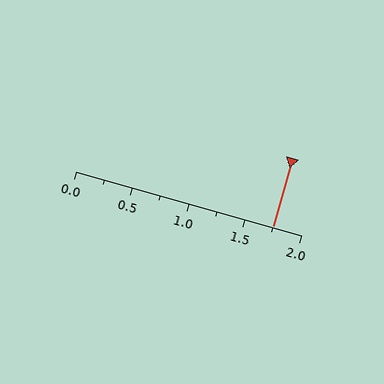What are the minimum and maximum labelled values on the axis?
The axis runs from 0.0 to 2.0.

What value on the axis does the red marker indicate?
The marker indicates approximately 1.75.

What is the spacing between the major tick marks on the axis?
The major ticks are spaced 0.5 apart.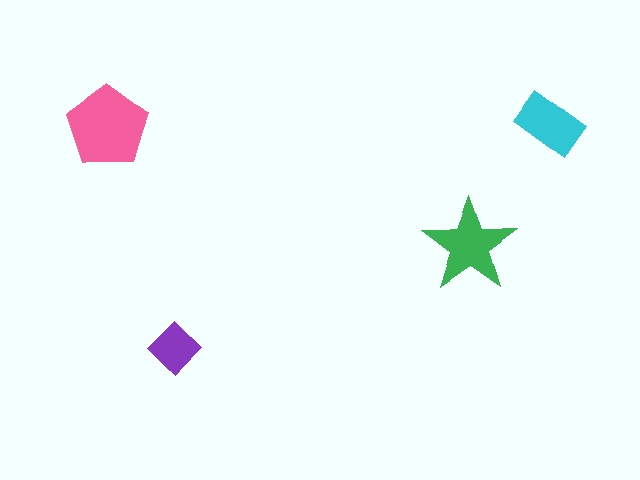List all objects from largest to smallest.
The pink pentagon, the green star, the cyan rectangle, the purple diamond.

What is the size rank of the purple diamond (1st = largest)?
4th.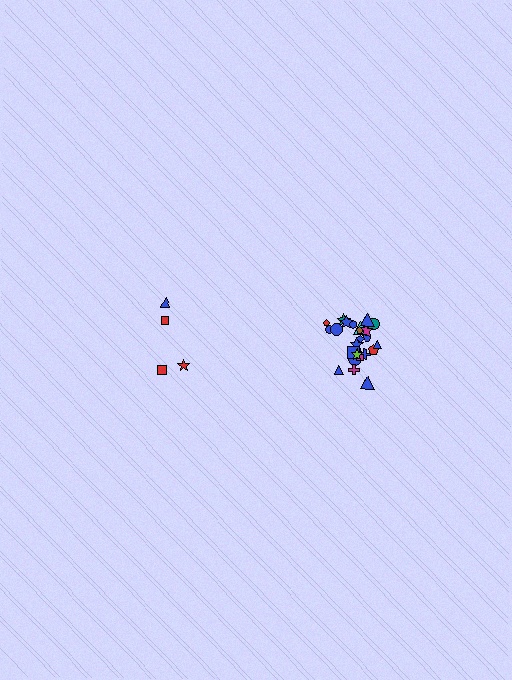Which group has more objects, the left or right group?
The right group.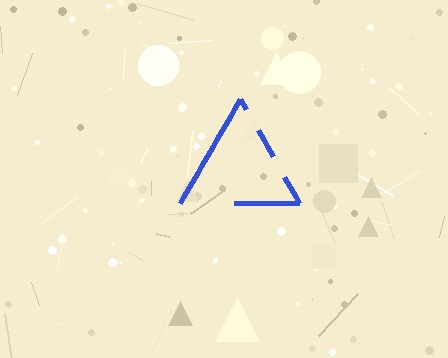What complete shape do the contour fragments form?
The contour fragments form a triangle.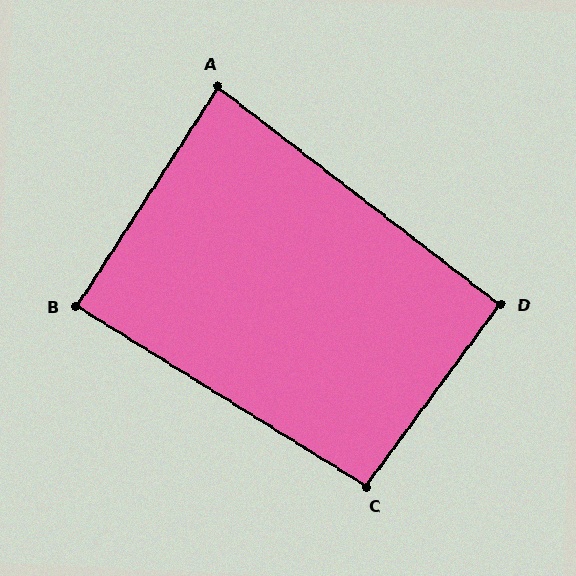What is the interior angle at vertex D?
Approximately 91 degrees (approximately right).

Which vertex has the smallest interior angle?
A, at approximately 85 degrees.